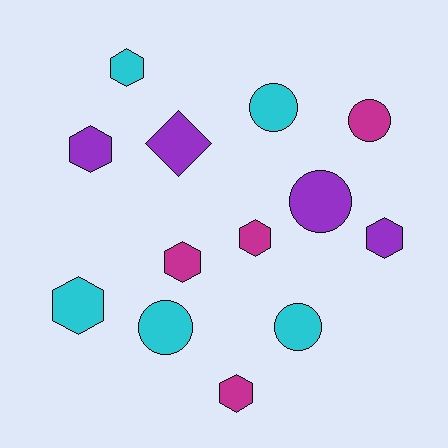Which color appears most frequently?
Cyan, with 5 objects.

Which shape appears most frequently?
Hexagon, with 7 objects.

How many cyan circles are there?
There are 3 cyan circles.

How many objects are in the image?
There are 13 objects.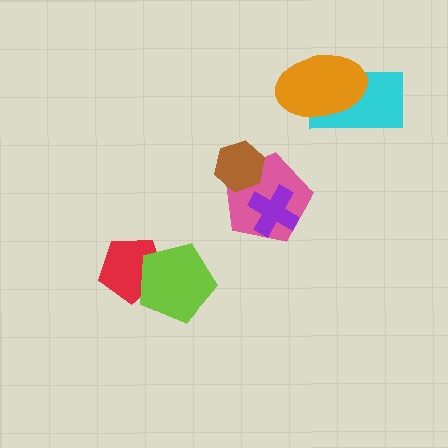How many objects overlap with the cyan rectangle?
1 object overlaps with the cyan rectangle.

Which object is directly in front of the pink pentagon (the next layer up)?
The brown hexagon is directly in front of the pink pentagon.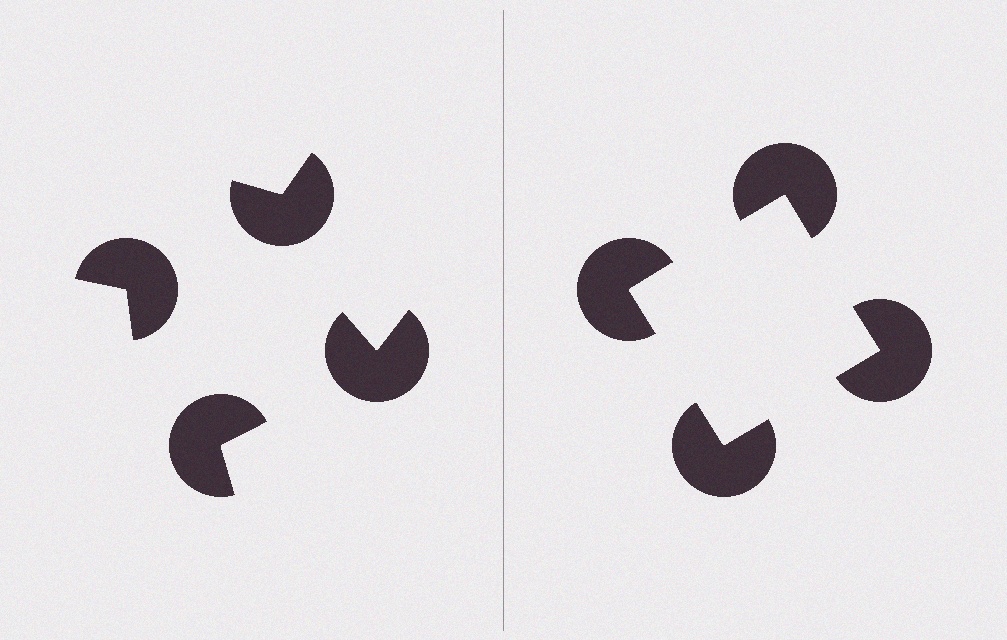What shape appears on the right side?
An illusory square.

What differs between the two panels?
The pac-man discs are positioned identically on both sides; only the wedge orientations differ. On the right they align to a square; on the left they are misaligned.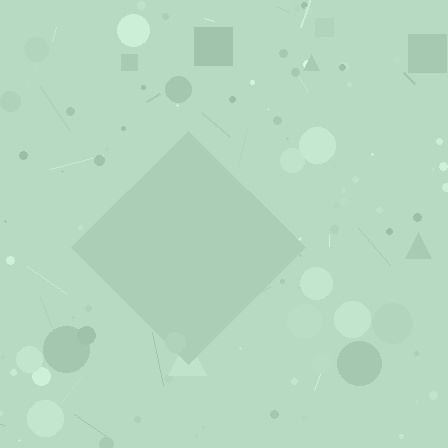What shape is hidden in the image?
A diamond is hidden in the image.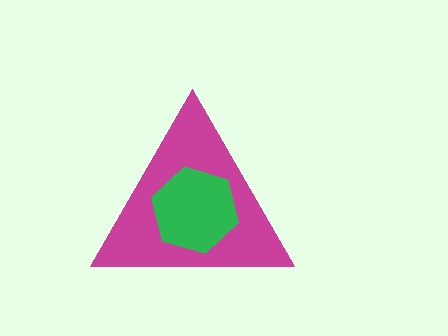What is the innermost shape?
The green hexagon.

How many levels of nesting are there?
2.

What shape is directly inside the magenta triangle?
The green hexagon.